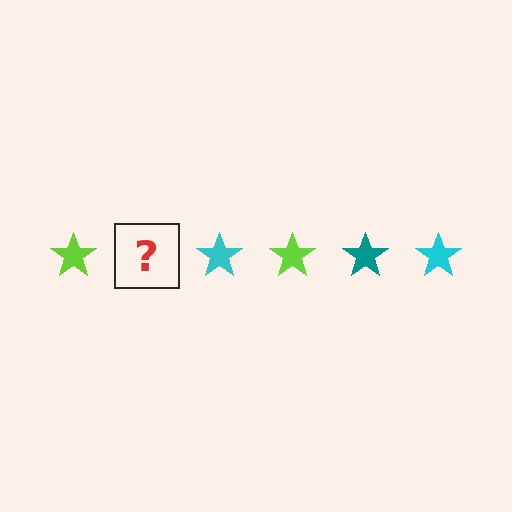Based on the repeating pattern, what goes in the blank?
The blank should be a teal star.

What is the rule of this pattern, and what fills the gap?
The rule is that the pattern cycles through lime, teal, cyan stars. The gap should be filled with a teal star.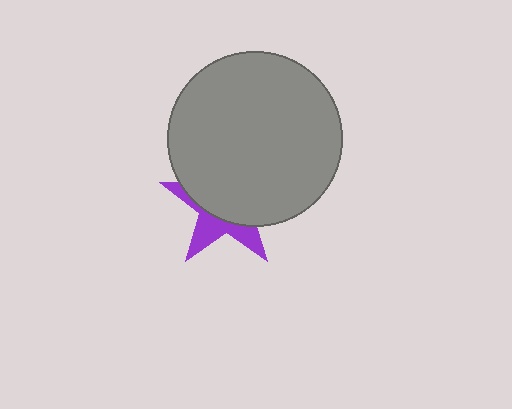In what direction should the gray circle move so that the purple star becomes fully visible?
The gray circle should move up. That is the shortest direction to clear the overlap and leave the purple star fully visible.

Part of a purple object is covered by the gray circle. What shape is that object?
It is a star.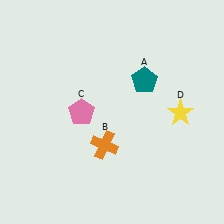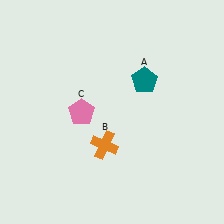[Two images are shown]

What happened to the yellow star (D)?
The yellow star (D) was removed in Image 2. It was in the bottom-right area of Image 1.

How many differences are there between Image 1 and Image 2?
There is 1 difference between the two images.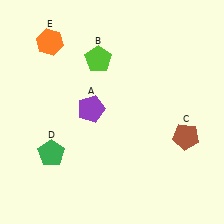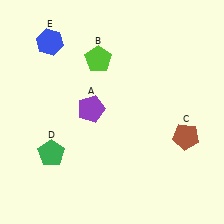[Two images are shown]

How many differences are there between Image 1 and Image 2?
There is 1 difference between the two images.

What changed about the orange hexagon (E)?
In Image 1, E is orange. In Image 2, it changed to blue.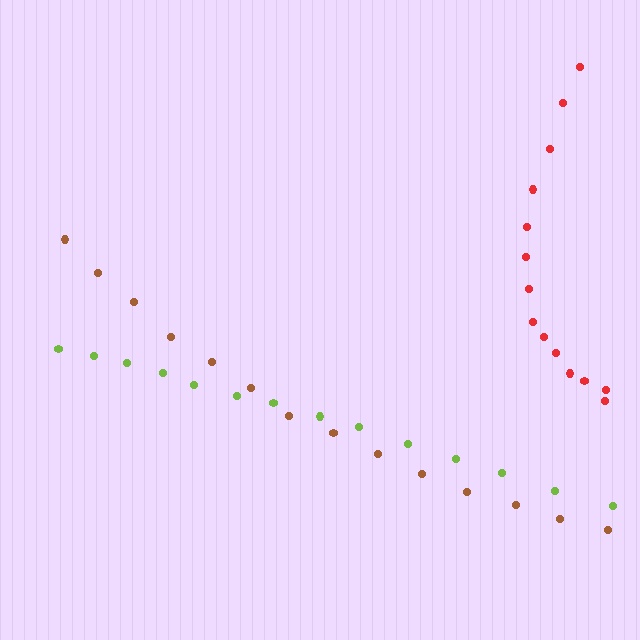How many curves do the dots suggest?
There are 3 distinct paths.